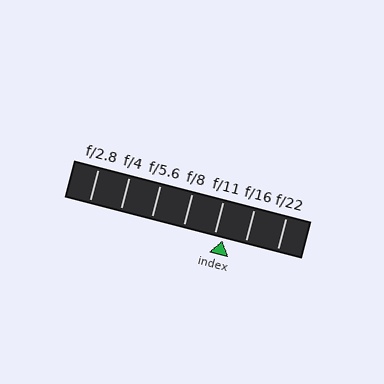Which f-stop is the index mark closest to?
The index mark is closest to f/11.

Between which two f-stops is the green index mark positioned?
The index mark is between f/11 and f/16.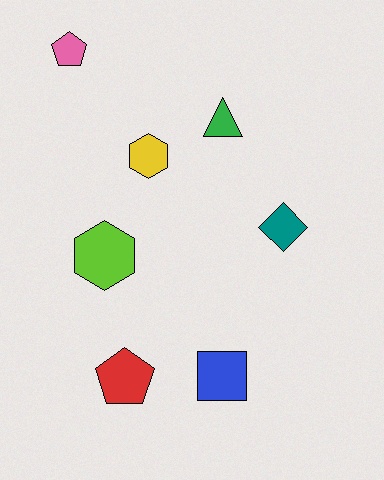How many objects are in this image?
There are 7 objects.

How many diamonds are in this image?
There is 1 diamond.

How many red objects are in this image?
There is 1 red object.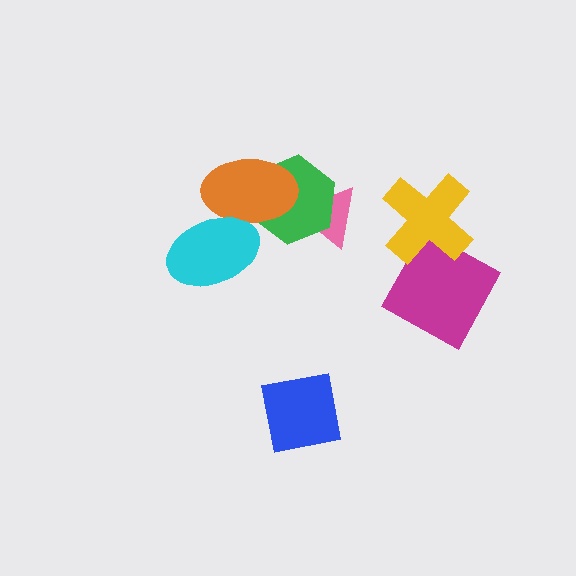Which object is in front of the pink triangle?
The green hexagon is in front of the pink triangle.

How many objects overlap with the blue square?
0 objects overlap with the blue square.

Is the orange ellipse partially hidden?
Yes, it is partially covered by another shape.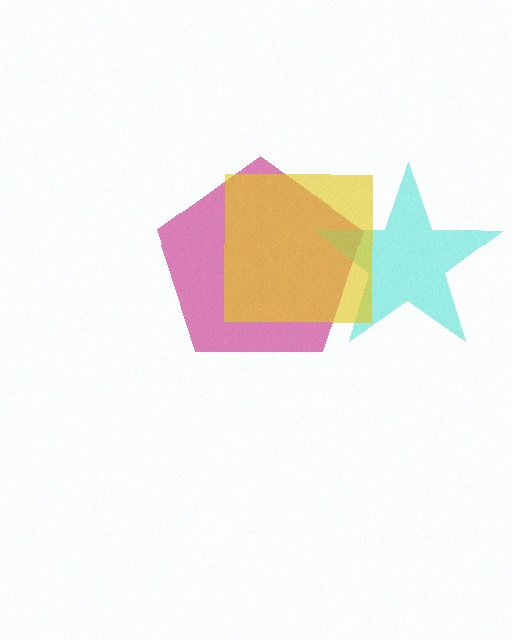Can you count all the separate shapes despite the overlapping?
Yes, there are 3 separate shapes.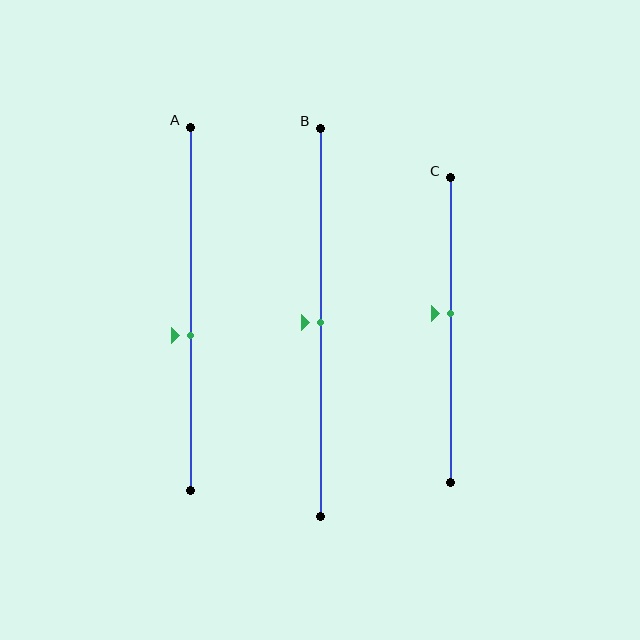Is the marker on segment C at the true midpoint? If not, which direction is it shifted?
No, the marker on segment C is shifted upward by about 5% of the segment length.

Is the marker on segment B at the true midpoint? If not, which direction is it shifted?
Yes, the marker on segment B is at the true midpoint.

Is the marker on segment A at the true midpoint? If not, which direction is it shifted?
No, the marker on segment A is shifted downward by about 7% of the segment length.